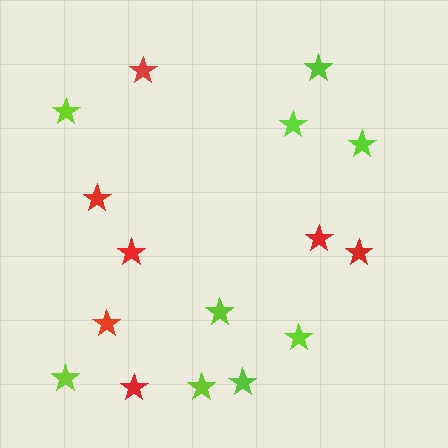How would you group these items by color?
There are 2 groups: one group of red stars (7) and one group of lime stars (9).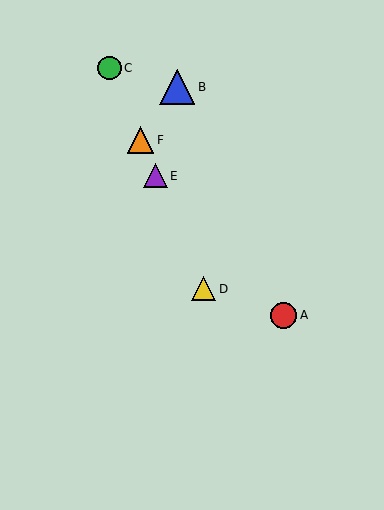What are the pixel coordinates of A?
Object A is at (284, 315).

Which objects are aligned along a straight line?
Objects C, D, E, F are aligned along a straight line.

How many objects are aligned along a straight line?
4 objects (C, D, E, F) are aligned along a straight line.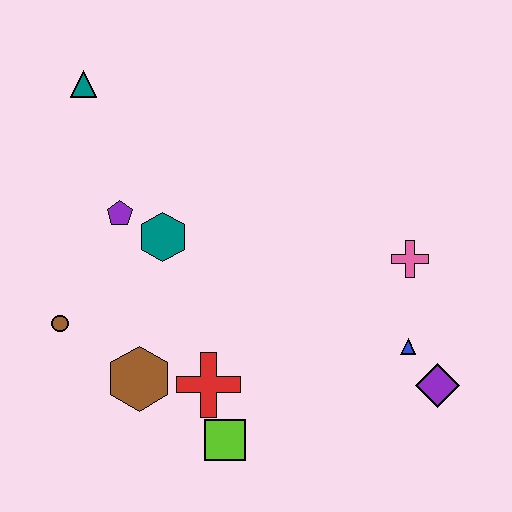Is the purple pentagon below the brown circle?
No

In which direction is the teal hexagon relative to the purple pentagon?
The teal hexagon is to the right of the purple pentagon.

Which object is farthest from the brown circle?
The purple diamond is farthest from the brown circle.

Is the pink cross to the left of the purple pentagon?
No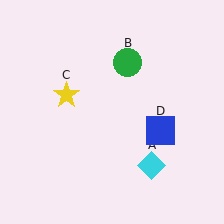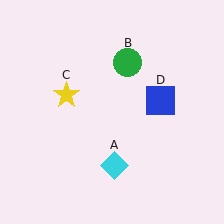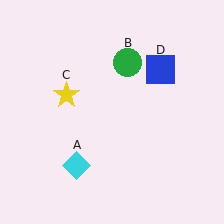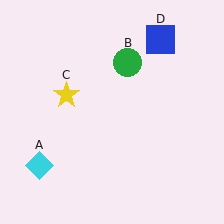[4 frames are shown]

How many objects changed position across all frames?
2 objects changed position: cyan diamond (object A), blue square (object D).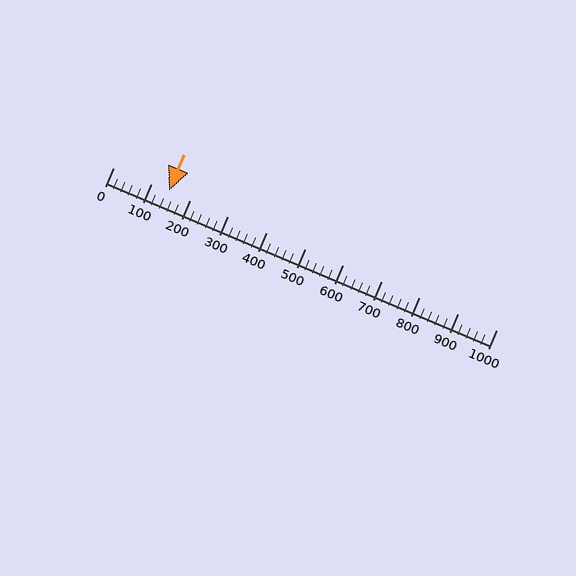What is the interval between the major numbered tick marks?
The major tick marks are spaced 100 units apart.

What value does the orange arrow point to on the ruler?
The orange arrow points to approximately 145.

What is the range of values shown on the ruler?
The ruler shows values from 0 to 1000.